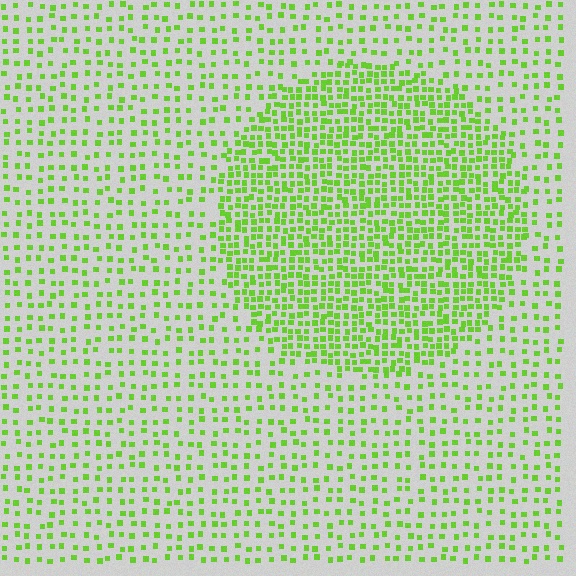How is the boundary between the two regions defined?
The boundary is defined by a change in element density (approximately 2.2x ratio). All elements are the same color, size, and shape.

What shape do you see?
I see a circle.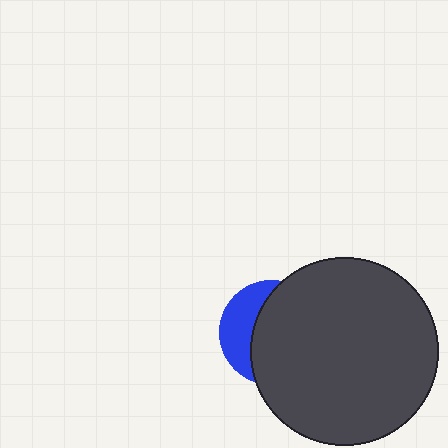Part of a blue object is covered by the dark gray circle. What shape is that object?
It is a circle.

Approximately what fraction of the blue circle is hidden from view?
Roughly 67% of the blue circle is hidden behind the dark gray circle.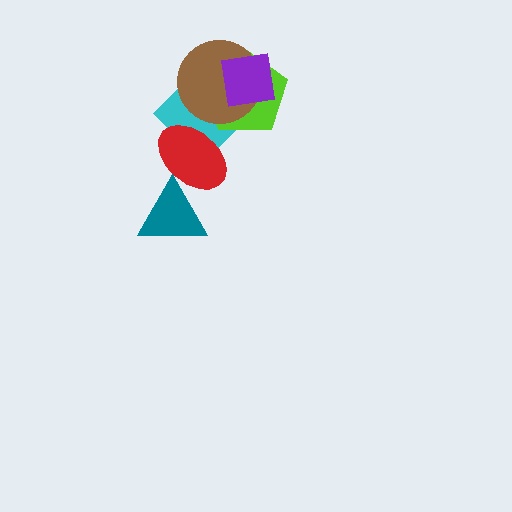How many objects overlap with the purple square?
3 objects overlap with the purple square.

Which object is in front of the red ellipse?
The teal triangle is in front of the red ellipse.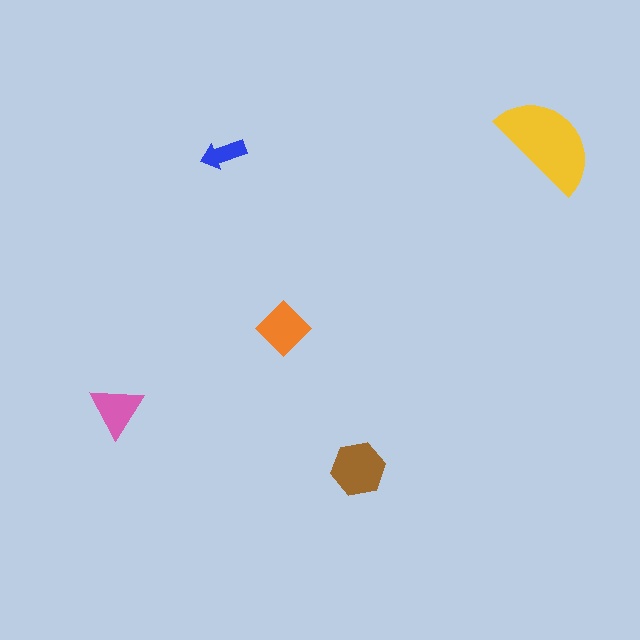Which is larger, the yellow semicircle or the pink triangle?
The yellow semicircle.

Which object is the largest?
The yellow semicircle.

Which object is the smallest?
The blue arrow.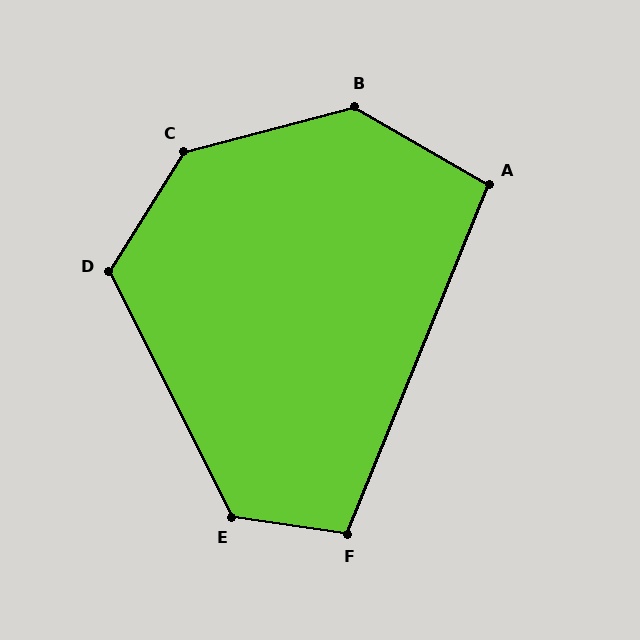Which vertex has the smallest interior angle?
A, at approximately 98 degrees.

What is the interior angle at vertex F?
Approximately 104 degrees (obtuse).